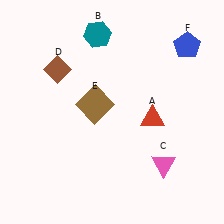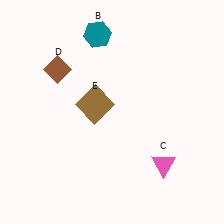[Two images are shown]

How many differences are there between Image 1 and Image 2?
There are 2 differences between the two images.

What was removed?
The blue pentagon (F), the red triangle (A) were removed in Image 2.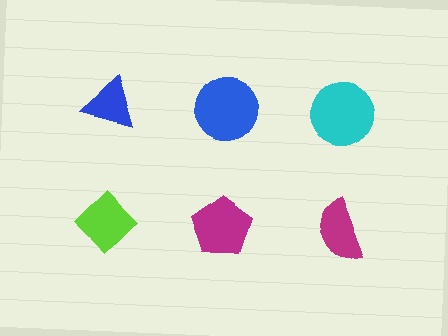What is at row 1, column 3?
A cyan circle.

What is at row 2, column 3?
A magenta semicircle.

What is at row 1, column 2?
A blue circle.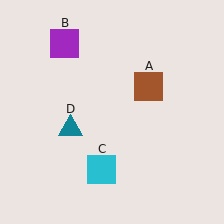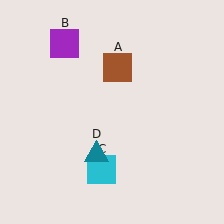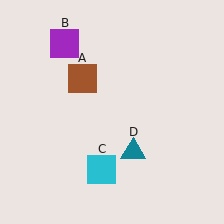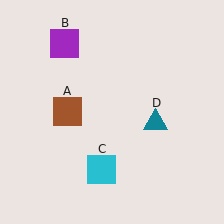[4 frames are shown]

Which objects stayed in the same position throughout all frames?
Purple square (object B) and cyan square (object C) remained stationary.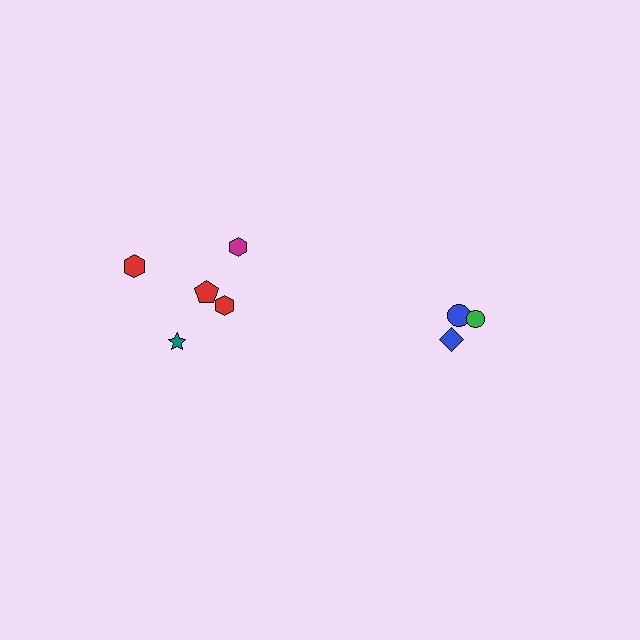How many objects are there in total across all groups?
There are 8 objects.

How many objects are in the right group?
There are 3 objects.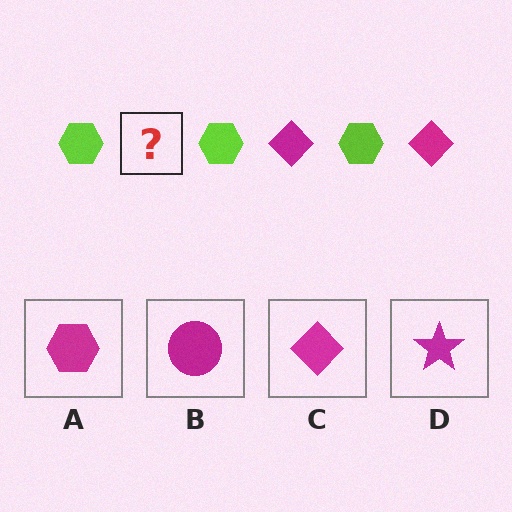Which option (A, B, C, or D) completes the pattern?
C.